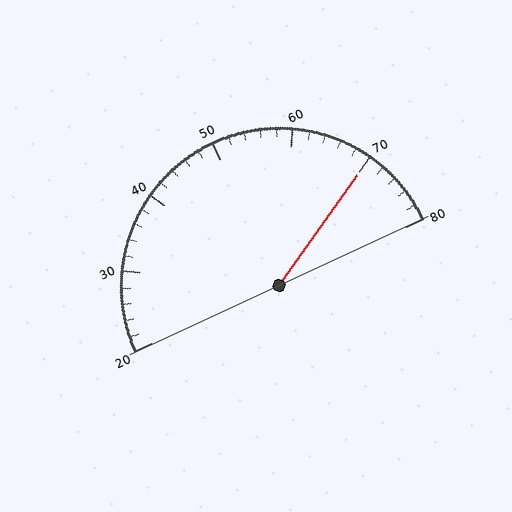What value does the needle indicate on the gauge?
The needle indicates approximately 70.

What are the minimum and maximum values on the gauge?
The gauge ranges from 20 to 80.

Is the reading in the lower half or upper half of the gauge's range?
The reading is in the upper half of the range (20 to 80).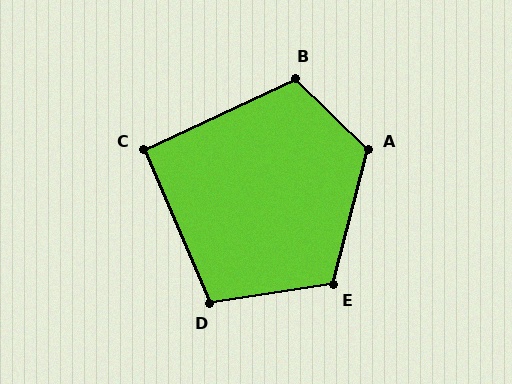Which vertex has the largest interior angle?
A, at approximately 120 degrees.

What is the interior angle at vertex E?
Approximately 113 degrees (obtuse).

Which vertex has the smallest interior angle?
C, at approximately 92 degrees.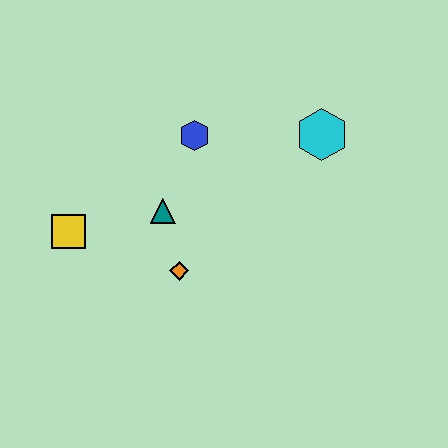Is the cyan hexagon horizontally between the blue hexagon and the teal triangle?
No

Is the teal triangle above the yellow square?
Yes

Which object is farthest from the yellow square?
The cyan hexagon is farthest from the yellow square.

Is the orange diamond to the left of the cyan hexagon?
Yes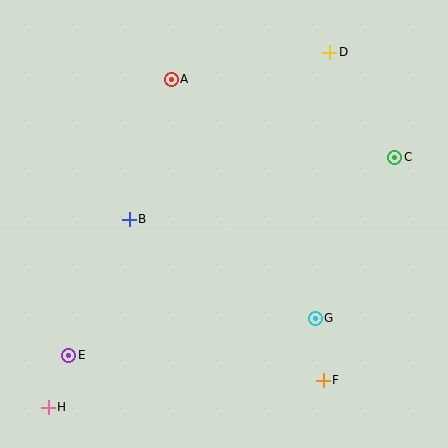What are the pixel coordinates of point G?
Point G is at (315, 318).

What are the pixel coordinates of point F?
Point F is at (323, 380).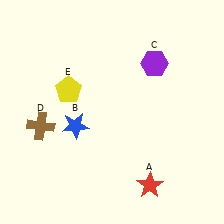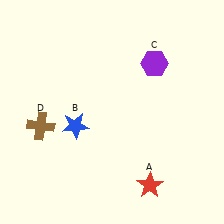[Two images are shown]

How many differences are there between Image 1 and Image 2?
There is 1 difference between the two images.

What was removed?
The yellow pentagon (E) was removed in Image 2.